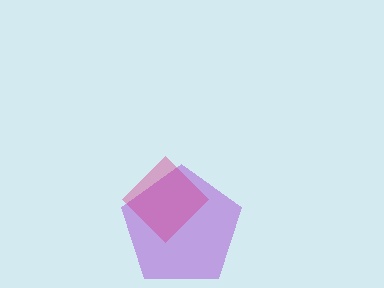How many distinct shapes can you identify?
There are 2 distinct shapes: a purple pentagon, a magenta diamond.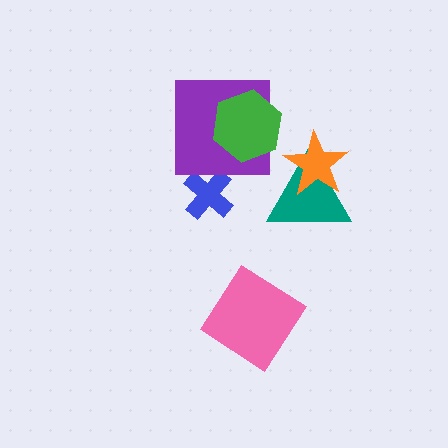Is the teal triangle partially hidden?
Yes, it is partially covered by another shape.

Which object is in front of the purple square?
The green hexagon is in front of the purple square.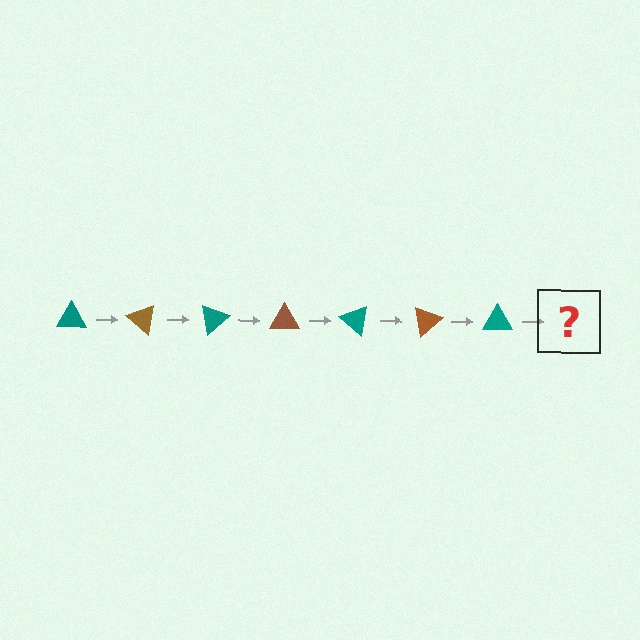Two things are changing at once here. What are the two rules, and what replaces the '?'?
The two rules are that it rotates 40 degrees each step and the color cycles through teal and brown. The '?' should be a brown triangle, rotated 280 degrees from the start.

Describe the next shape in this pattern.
It should be a brown triangle, rotated 280 degrees from the start.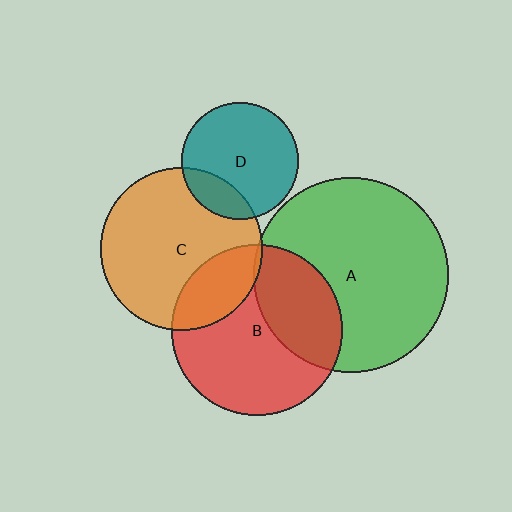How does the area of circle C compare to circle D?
Approximately 1.9 times.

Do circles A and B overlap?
Yes.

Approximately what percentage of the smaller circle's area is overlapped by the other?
Approximately 35%.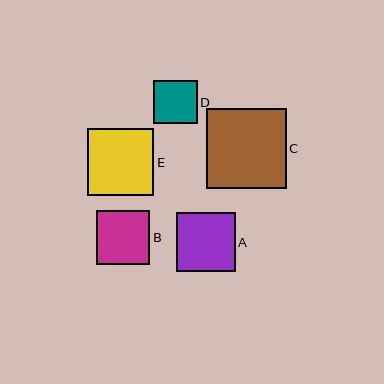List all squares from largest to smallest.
From largest to smallest: C, E, A, B, D.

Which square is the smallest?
Square D is the smallest with a size of approximately 43 pixels.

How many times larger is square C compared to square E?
Square C is approximately 1.2 times the size of square E.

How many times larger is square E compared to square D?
Square E is approximately 1.5 times the size of square D.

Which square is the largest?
Square C is the largest with a size of approximately 80 pixels.